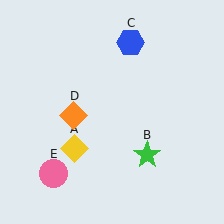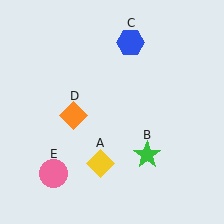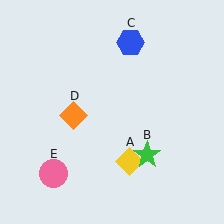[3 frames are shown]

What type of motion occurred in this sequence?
The yellow diamond (object A) rotated counterclockwise around the center of the scene.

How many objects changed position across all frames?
1 object changed position: yellow diamond (object A).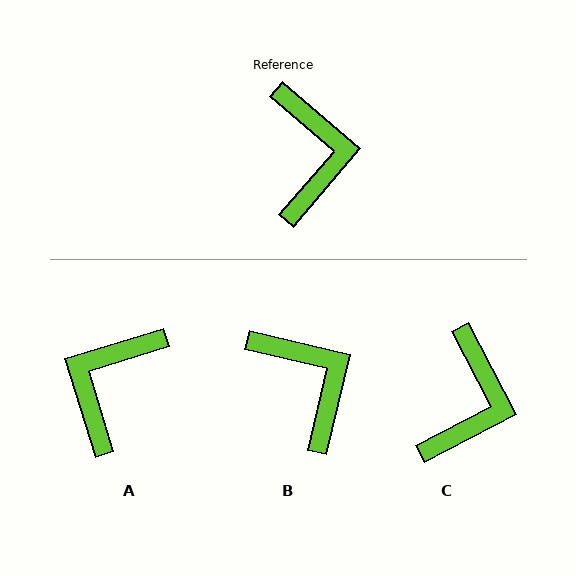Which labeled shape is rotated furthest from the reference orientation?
A, about 148 degrees away.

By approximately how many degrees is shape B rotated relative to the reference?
Approximately 27 degrees counter-clockwise.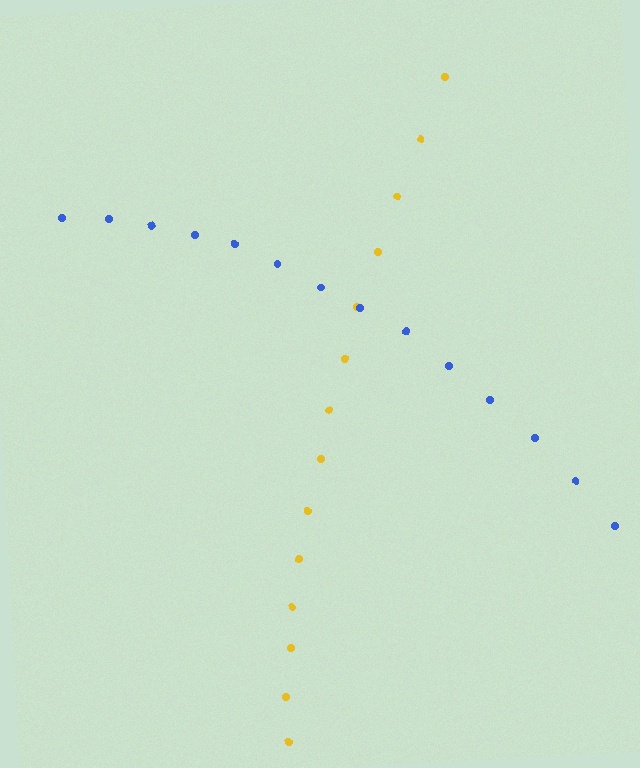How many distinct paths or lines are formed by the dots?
There are 2 distinct paths.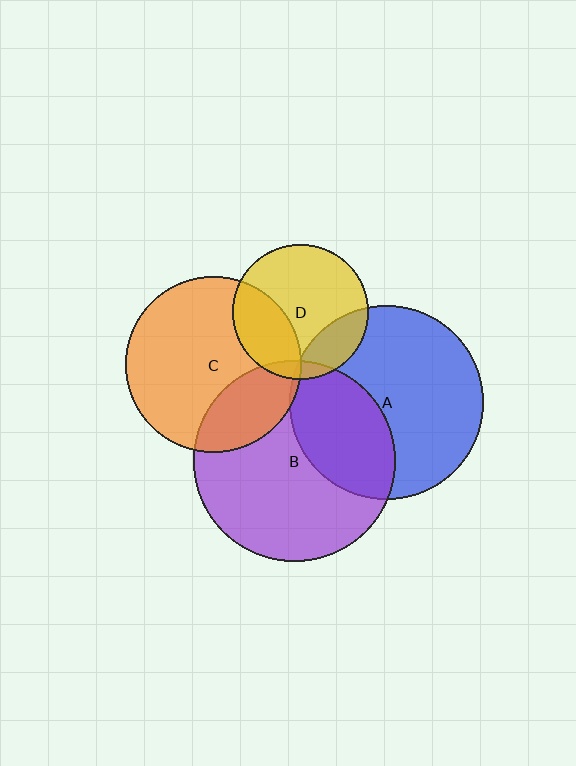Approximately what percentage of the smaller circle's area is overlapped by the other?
Approximately 35%.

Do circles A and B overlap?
Yes.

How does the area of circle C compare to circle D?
Approximately 1.7 times.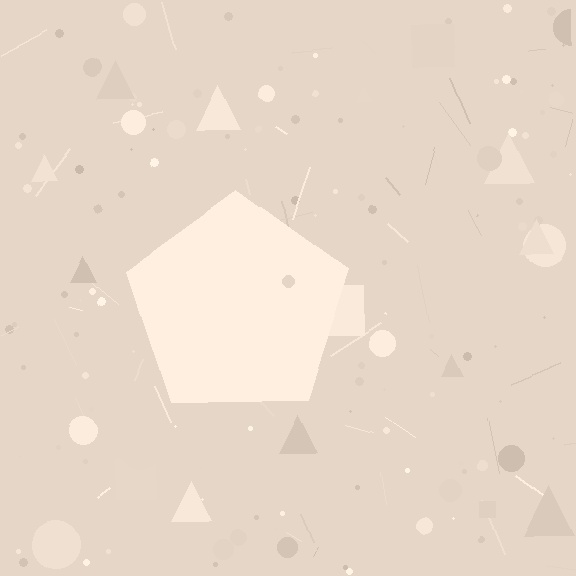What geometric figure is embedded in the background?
A pentagon is embedded in the background.